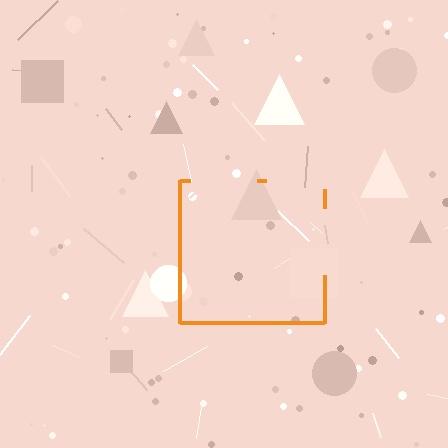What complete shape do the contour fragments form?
The contour fragments form a square.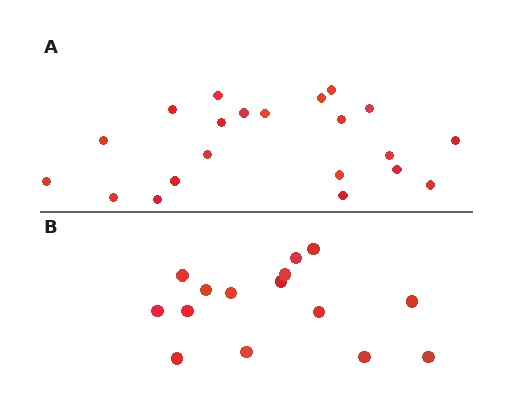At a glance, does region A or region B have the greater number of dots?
Region A (the top region) has more dots.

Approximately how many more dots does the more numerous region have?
Region A has about 6 more dots than region B.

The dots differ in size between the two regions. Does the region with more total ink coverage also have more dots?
No. Region B has more total ink coverage because its dots are larger, but region A actually contains more individual dots. Total area can be misleading — the number of items is what matters here.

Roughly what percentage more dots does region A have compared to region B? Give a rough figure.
About 40% more.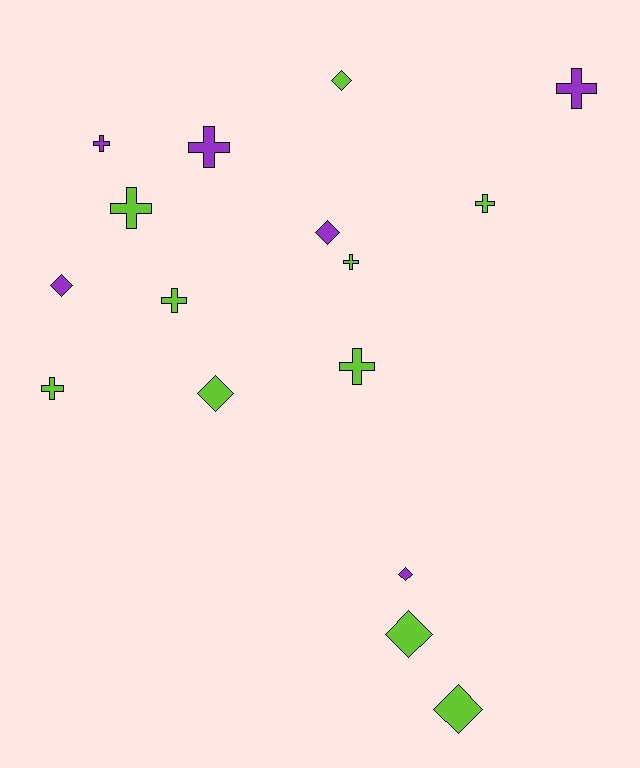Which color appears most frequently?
Lime, with 10 objects.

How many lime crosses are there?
There are 6 lime crosses.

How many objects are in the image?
There are 16 objects.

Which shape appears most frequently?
Cross, with 9 objects.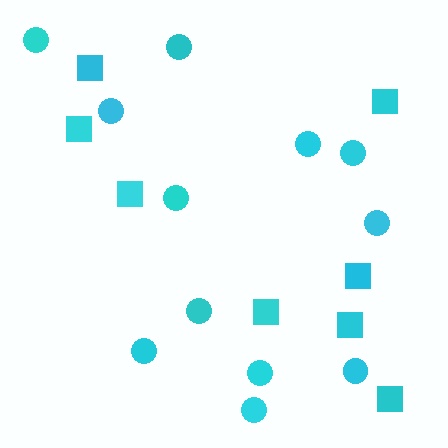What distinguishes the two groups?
There are 2 groups: one group of squares (8) and one group of circles (12).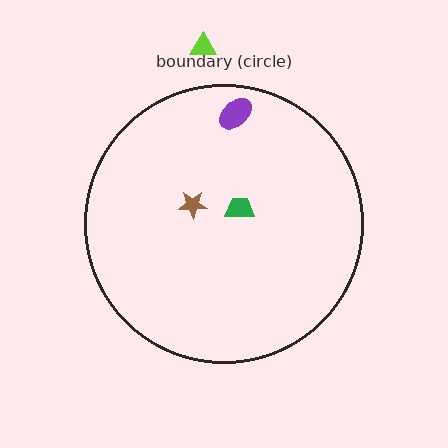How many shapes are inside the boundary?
3 inside, 1 outside.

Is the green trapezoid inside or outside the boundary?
Inside.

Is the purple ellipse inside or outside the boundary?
Inside.